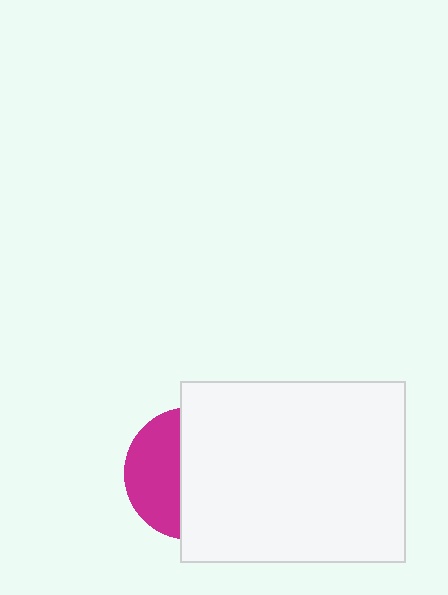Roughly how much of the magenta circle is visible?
A small part of it is visible (roughly 40%).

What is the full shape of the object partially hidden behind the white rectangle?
The partially hidden object is a magenta circle.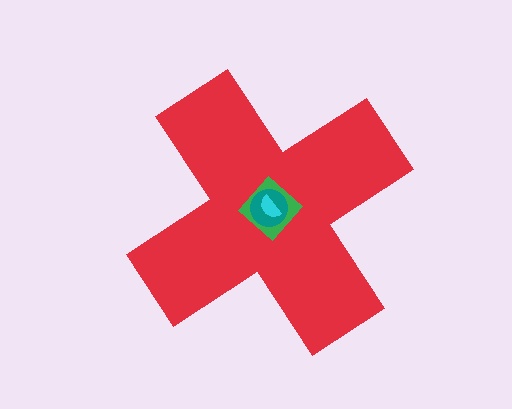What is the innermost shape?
The cyan semicircle.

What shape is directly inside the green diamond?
The teal circle.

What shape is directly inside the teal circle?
The cyan semicircle.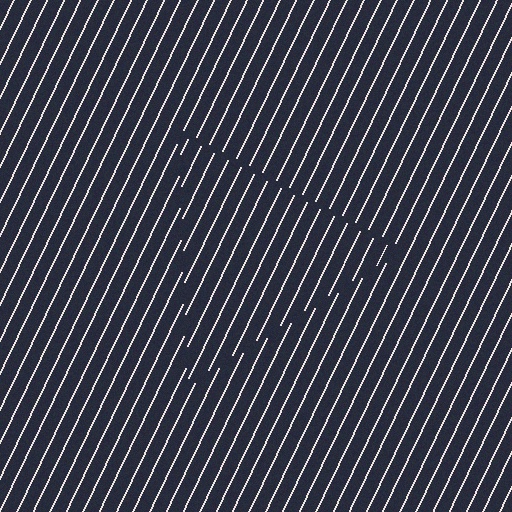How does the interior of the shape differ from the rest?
The interior of the shape contains the same grating, shifted by half a period — the contour is defined by the phase discontinuity where line-ends from the inner and outer gratings abut.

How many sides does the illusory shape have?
3 sides — the line-ends trace a triangle.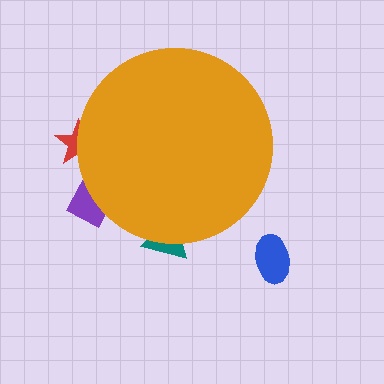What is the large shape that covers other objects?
An orange circle.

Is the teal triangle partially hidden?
Yes, the teal triangle is partially hidden behind the orange circle.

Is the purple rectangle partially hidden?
Yes, the purple rectangle is partially hidden behind the orange circle.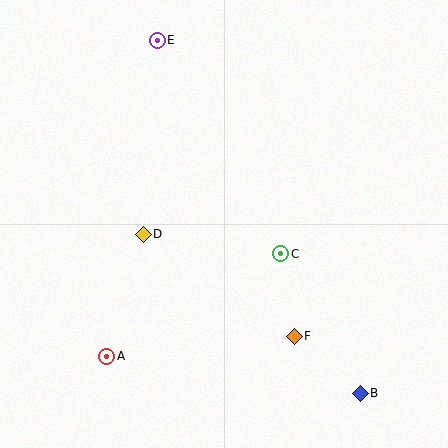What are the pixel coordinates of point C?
Point C is at (281, 254).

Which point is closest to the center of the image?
Point C at (281, 254) is closest to the center.